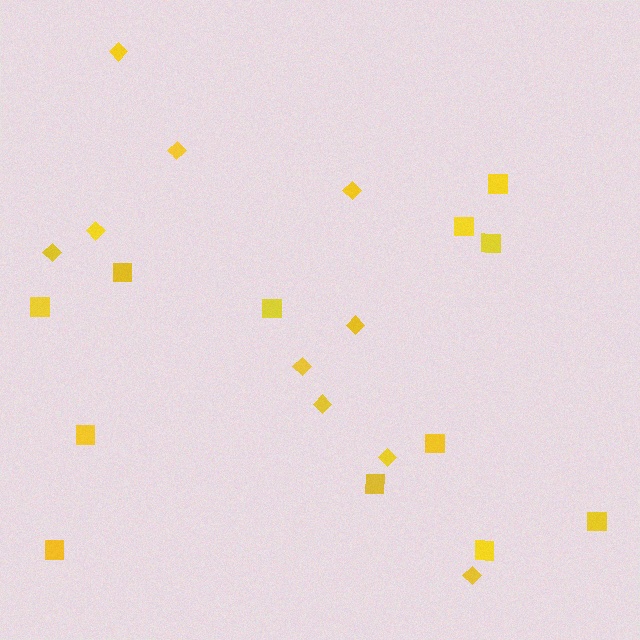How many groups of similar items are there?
There are 2 groups: one group of diamonds (10) and one group of squares (12).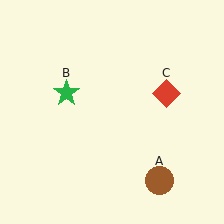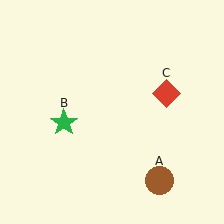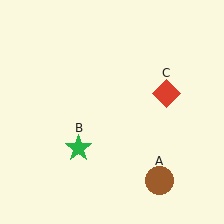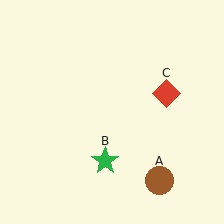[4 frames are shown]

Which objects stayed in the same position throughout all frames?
Brown circle (object A) and red diamond (object C) remained stationary.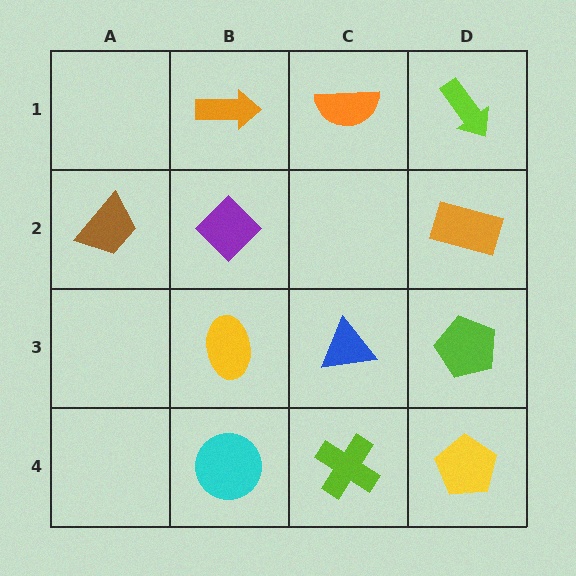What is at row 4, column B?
A cyan circle.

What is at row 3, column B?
A yellow ellipse.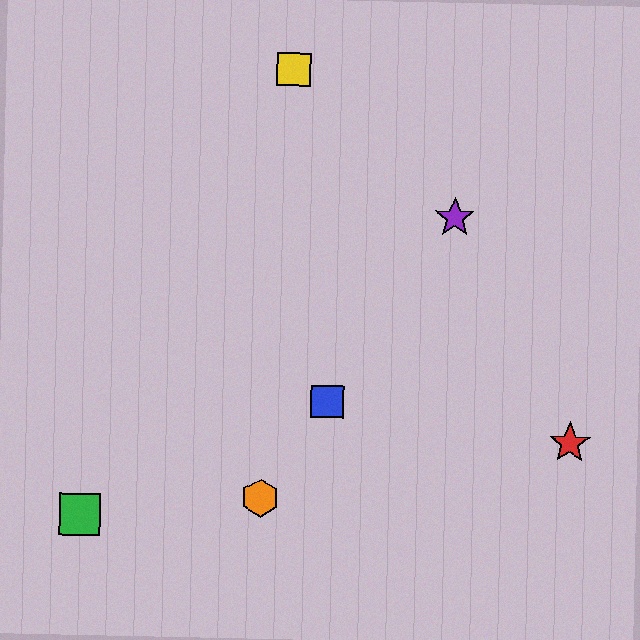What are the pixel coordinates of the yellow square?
The yellow square is at (294, 69).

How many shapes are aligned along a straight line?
3 shapes (the blue square, the purple star, the orange hexagon) are aligned along a straight line.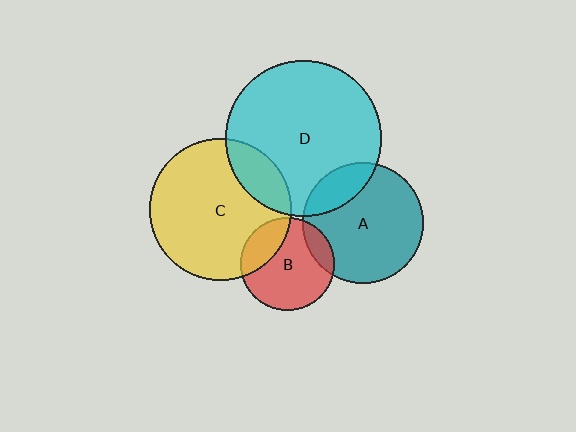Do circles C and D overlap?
Yes.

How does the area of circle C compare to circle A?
Approximately 1.4 times.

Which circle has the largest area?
Circle D (cyan).